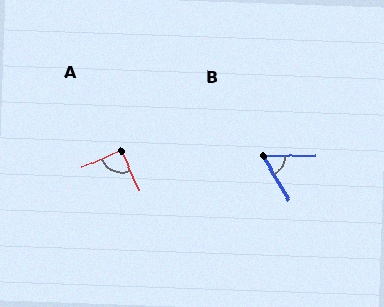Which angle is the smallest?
B, at approximately 60 degrees.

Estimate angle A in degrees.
Approximately 90 degrees.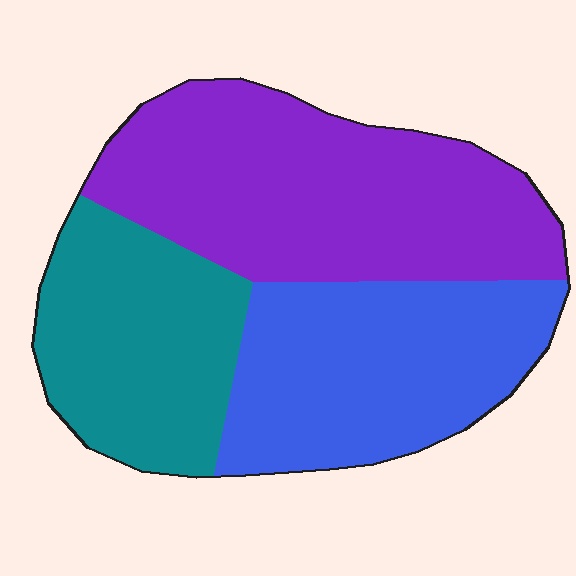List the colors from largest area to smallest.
From largest to smallest: purple, blue, teal.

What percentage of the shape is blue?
Blue covers 32% of the shape.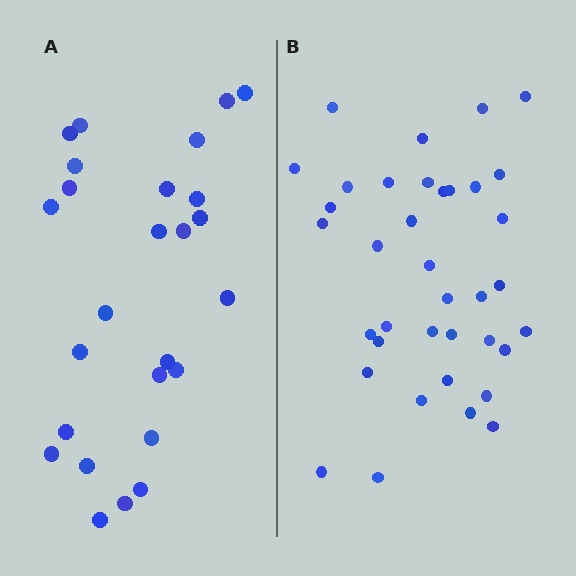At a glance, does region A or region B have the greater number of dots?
Region B (the right region) has more dots.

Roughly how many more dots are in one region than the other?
Region B has roughly 12 or so more dots than region A.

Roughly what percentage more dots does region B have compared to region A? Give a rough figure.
About 40% more.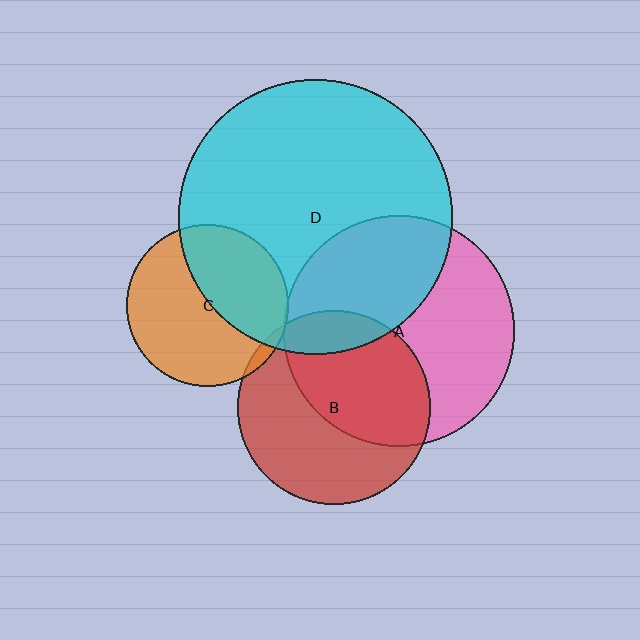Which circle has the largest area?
Circle D (cyan).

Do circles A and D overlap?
Yes.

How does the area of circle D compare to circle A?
Approximately 1.4 times.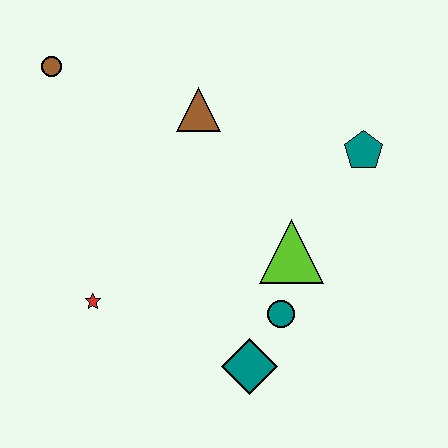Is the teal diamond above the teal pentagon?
No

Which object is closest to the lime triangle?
The teal circle is closest to the lime triangle.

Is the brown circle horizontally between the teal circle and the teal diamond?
No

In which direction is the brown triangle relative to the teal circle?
The brown triangle is above the teal circle.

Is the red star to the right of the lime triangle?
No